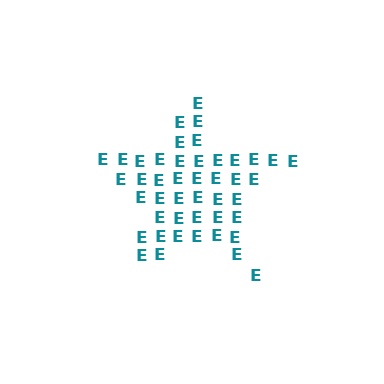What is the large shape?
The large shape is a star.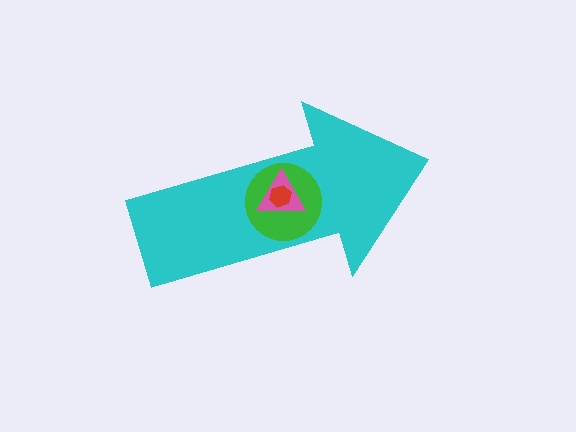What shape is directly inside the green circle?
The pink triangle.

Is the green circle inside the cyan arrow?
Yes.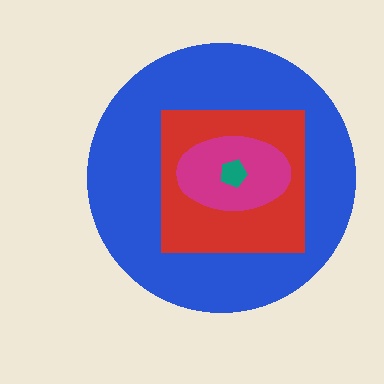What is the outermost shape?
The blue circle.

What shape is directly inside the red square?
The magenta ellipse.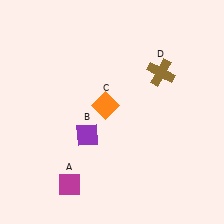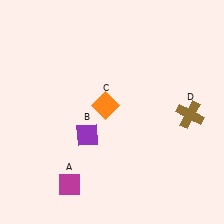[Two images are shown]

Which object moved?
The brown cross (D) moved down.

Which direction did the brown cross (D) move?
The brown cross (D) moved down.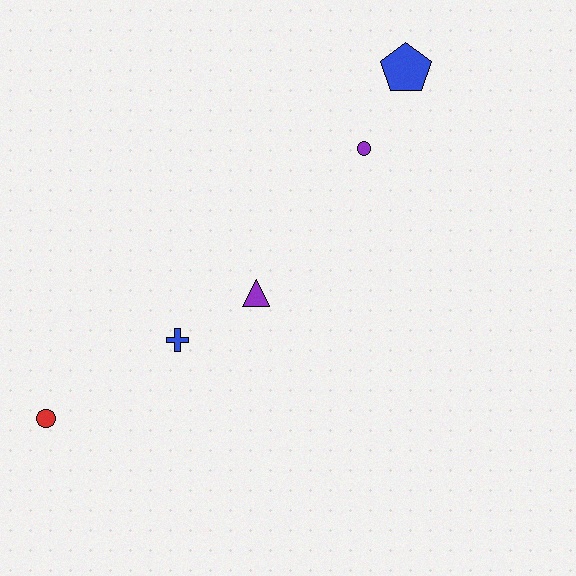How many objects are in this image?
There are 5 objects.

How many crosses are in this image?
There is 1 cross.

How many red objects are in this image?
There is 1 red object.